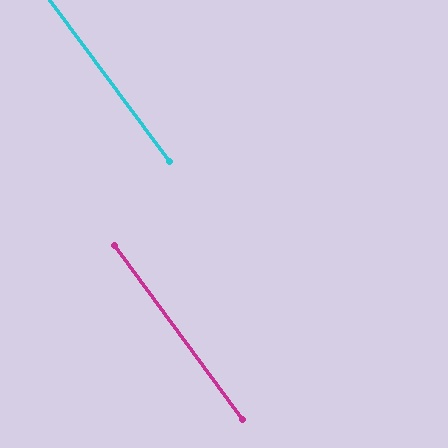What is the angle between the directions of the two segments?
Approximately 0 degrees.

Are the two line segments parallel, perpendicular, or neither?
Parallel — their directions differ by only 0.3°.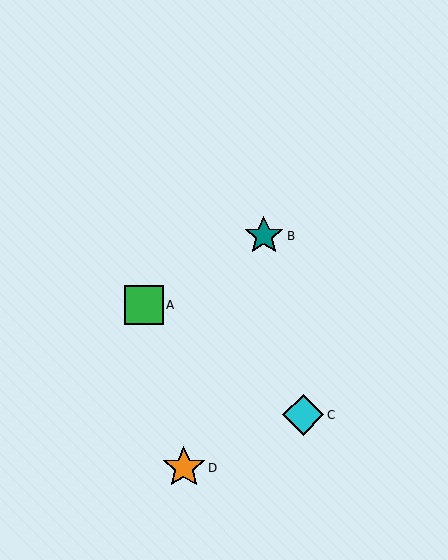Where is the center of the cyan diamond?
The center of the cyan diamond is at (303, 415).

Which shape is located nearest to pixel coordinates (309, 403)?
The cyan diamond (labeled C) at (303, 415) is nearest to that location.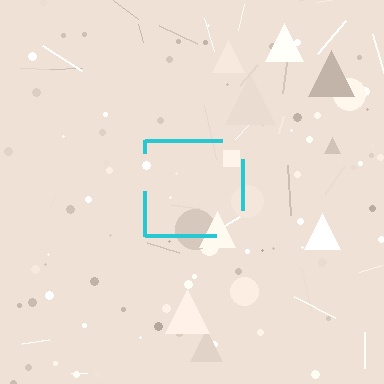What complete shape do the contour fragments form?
The contour fragments form a square.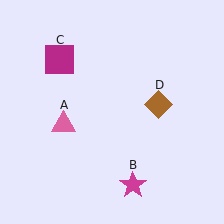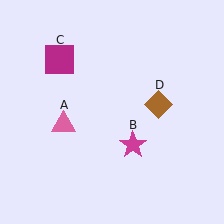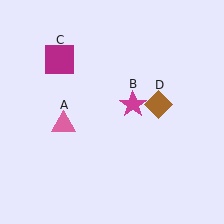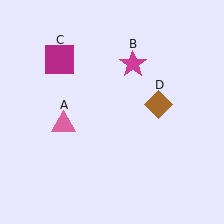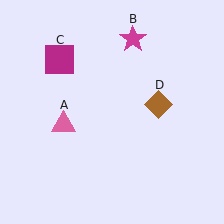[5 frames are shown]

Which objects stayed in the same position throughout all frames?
Pink triangle (object A) and magenta square (object C) and brown diamond (object D) remained stationary.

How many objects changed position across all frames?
1 object changed position: magenta star (object B).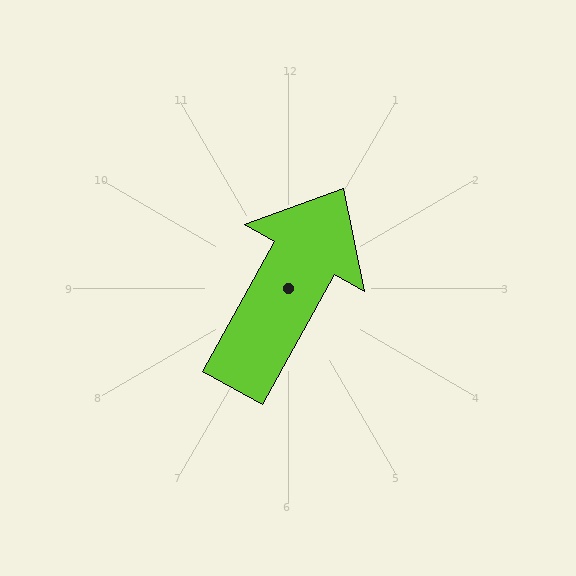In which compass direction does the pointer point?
Northeast.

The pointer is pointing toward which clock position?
Roughly 1 o'clock.